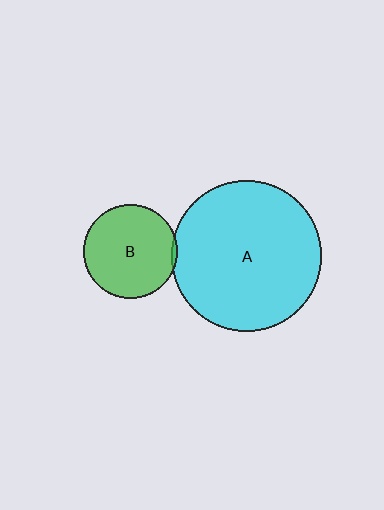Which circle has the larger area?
Circle A (cyan).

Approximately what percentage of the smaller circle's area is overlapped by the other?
Approximately 5%.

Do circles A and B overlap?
Yes.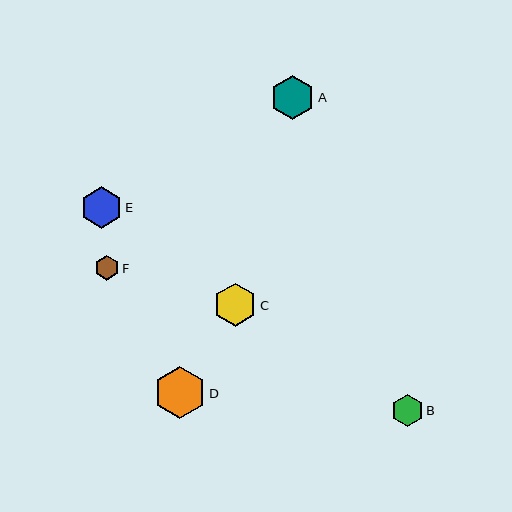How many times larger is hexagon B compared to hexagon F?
Hexagon B is approximately 1.3 times the size of hexagon F.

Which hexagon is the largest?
Hexagon D is the largest with a size of approximately 52 pixels.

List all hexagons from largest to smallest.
From largest to smallest: D, A, C, E, B, F.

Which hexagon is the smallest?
Hexagon F is the smallest with a size of approximately 25 pixels.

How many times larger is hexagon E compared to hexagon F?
Hexagon E is approximately 1.7 times the size of hexagon F.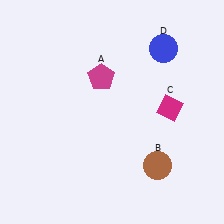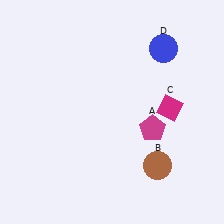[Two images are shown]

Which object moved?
The magenta pentagon (A) moved down.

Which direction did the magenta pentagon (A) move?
The magenta pentagon (A) moved down.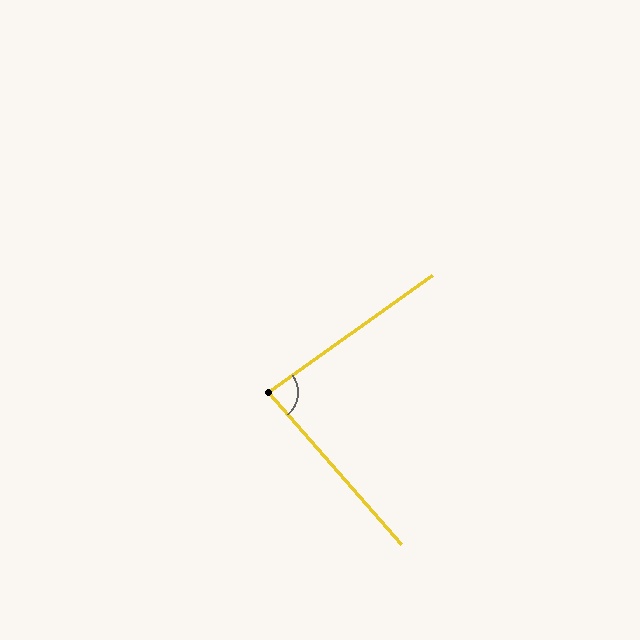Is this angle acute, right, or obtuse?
It is acute.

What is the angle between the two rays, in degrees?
Approximately 84 degrees.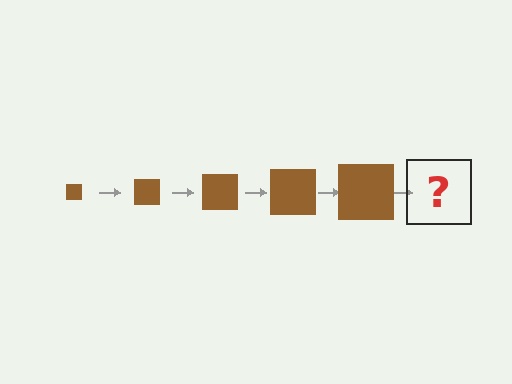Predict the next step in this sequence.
The next step is a brown square, larger than the previous one.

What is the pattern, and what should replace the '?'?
The pattern is that the square gets progressively larger each step. The '?' should be a brown square, larger than the previous one.